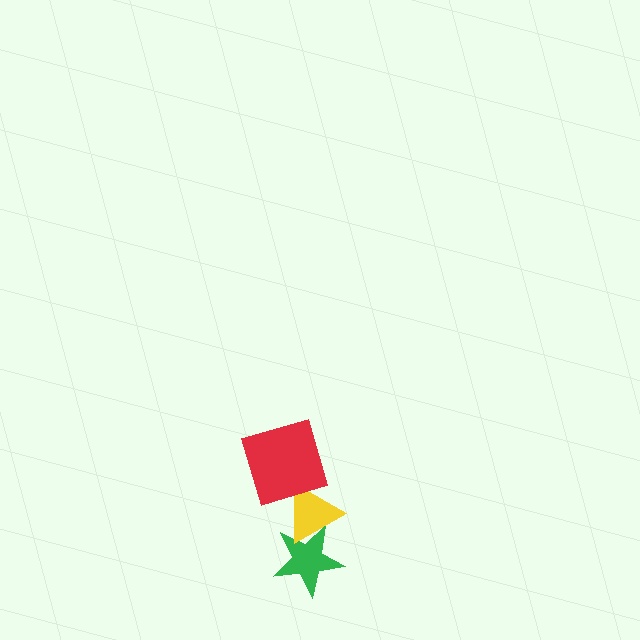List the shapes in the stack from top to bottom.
From top to bottom: the red square, the yellow triangle, the green star.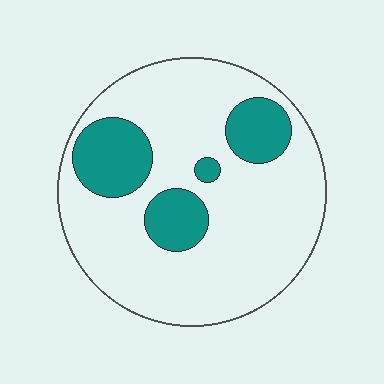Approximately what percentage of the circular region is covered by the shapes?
Approximately 20%.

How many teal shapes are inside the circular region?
4.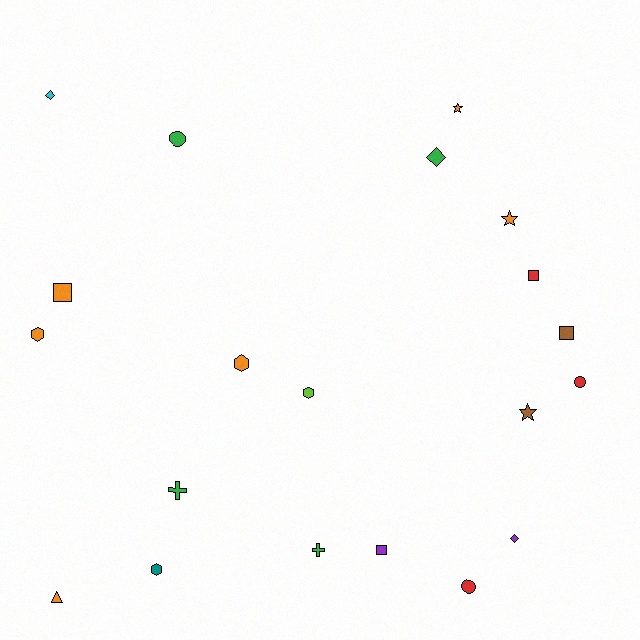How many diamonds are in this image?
There are 3 diamonds.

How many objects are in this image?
There are 20 objects.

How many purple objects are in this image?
There are 2 purple objects.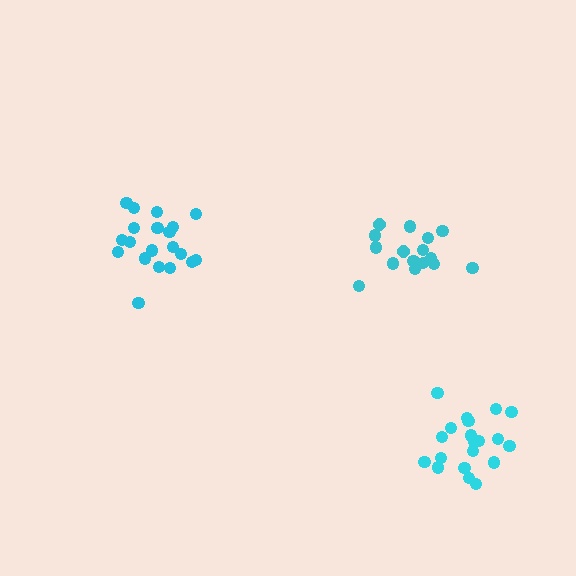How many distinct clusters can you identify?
There are 3 distinct clusters.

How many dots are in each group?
Group 1: 20 dots, Group 2: 20 dots, Group 3: 16 dots (56 total).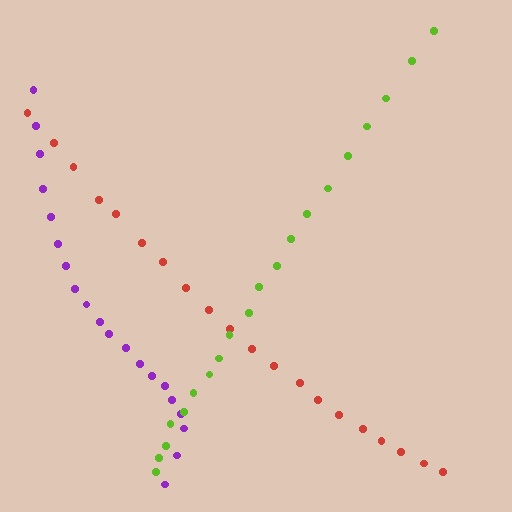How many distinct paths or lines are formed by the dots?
There are 3 distinct paths.